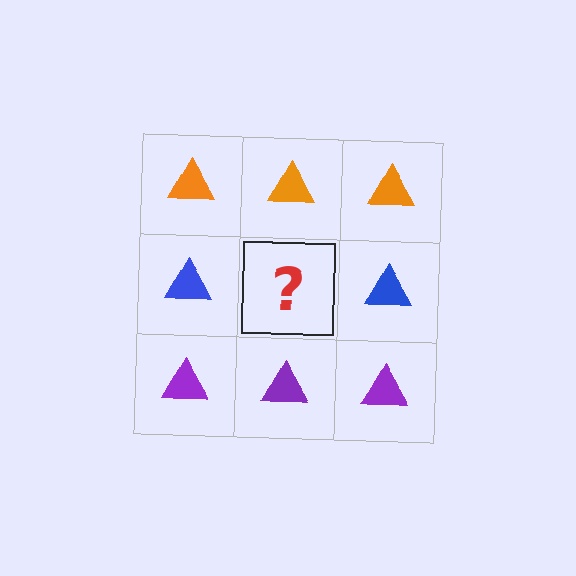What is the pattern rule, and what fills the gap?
The rule is that each row has a consistent color. The gap should be filled with a blue triangle.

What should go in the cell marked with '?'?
The missing cell should contain a blue triangle.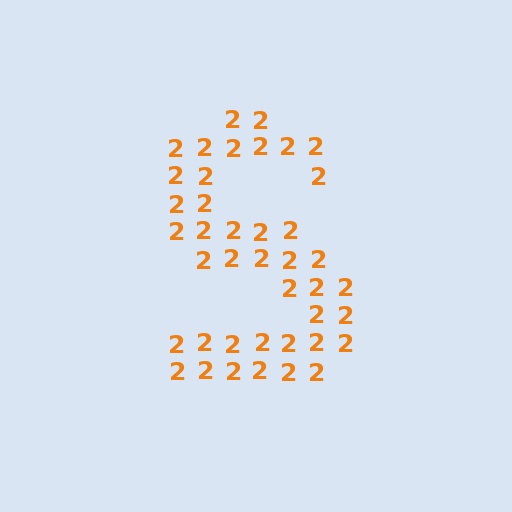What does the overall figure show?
The overall figure shows the letter S.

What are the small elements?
The small elements are digit 2's.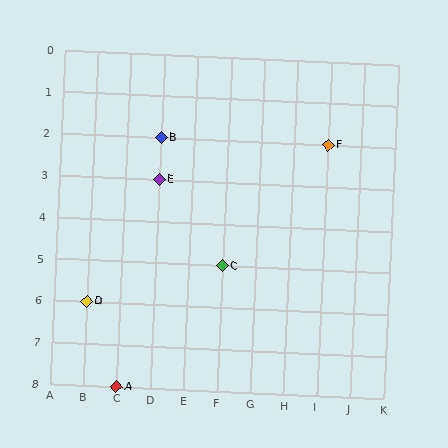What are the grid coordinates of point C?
Point C is at grid coordinates (F, 5).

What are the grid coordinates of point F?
Point F is at grid coordinates (I, 2).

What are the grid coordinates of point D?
Point D is at grid coordinates (B, 6).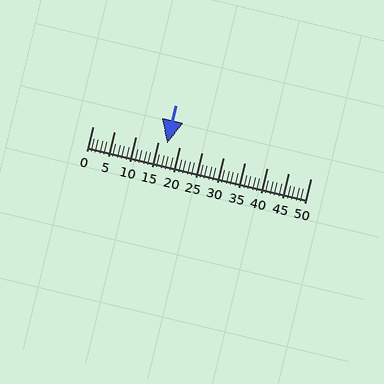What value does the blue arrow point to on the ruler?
The blue arrow points to approximately 17.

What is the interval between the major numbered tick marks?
The major tick marks are spaced 5 units apart.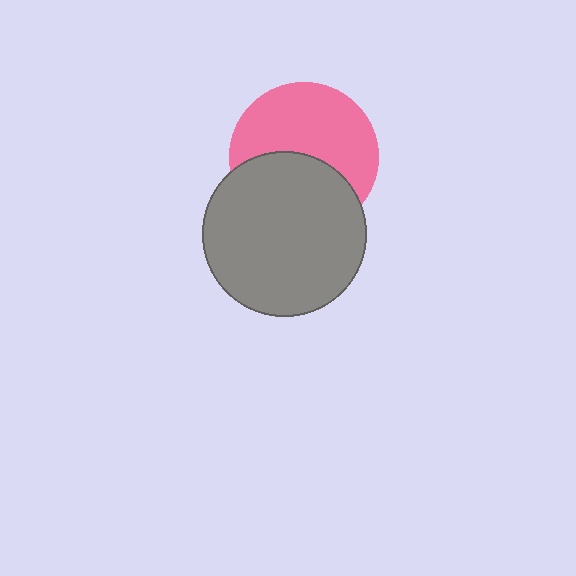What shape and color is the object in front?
The object in front is a gray circle.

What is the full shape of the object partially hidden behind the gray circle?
The partially hidden object is a pink circle.